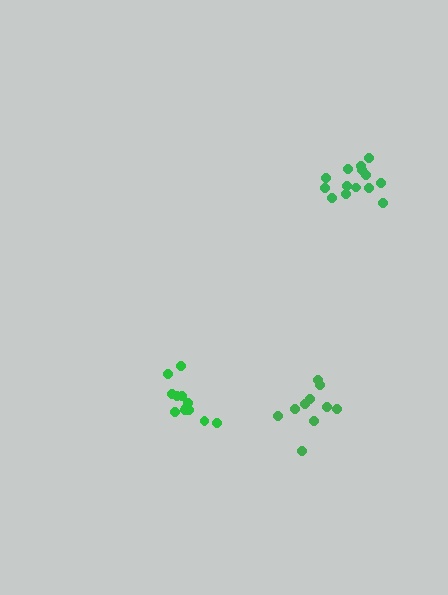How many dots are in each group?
Group 1: 14 dots, Group 2: 10 dots, Group 3: 13 dots (37 total).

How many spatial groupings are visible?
There are 3 spatial groupings.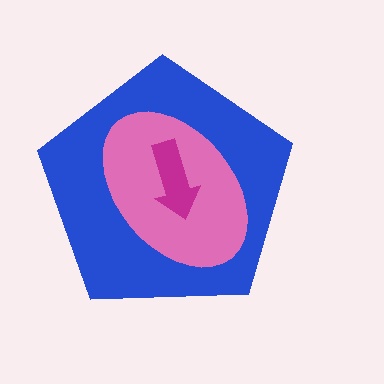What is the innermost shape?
The magenta arrow.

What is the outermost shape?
The blue pentagon.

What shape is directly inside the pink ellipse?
The magenta arrow.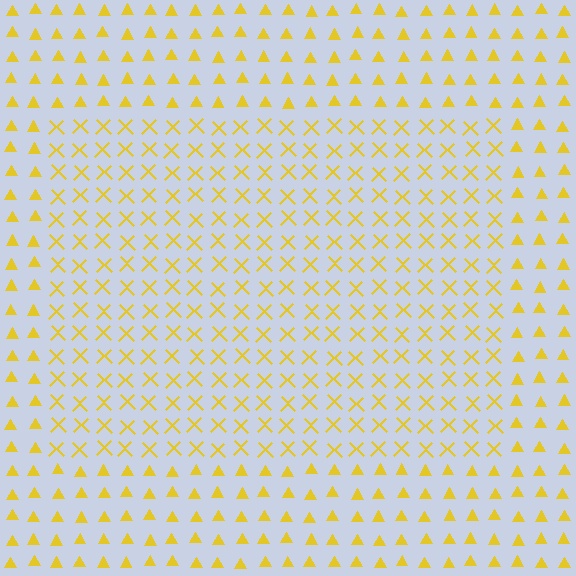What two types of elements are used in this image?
The image uses X marks inside the rectangle region and triangles outside it.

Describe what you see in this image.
The image is filled with small yellow elements arranged in a uniform grid. A rectangle-shaped region contains X marks, while the surrounding area contains triangles. The boundary is defined purely by the change in element shape.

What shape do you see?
I see a rectangle.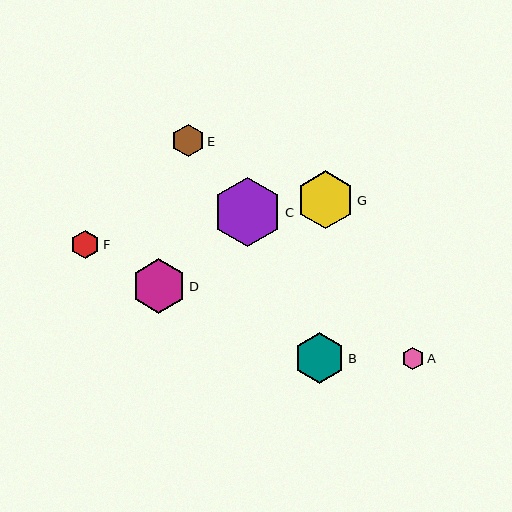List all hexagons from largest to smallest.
From largest to smallest: C, G, D, B, E, F, A.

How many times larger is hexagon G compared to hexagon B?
Hexagon G is approximately 1.1 times the size of hexagon B.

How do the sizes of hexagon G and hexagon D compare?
Hexagon G and hexagon D are approximately the same size.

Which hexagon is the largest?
Hexagon C is the largest with a size of approximately 69 pixels.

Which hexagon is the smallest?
Hexagon A is the smallest with a size of approximately 23 pixels.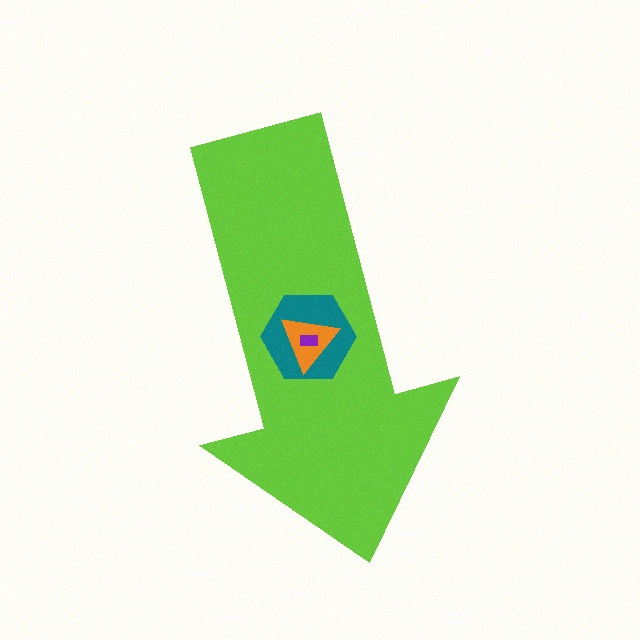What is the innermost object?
The purple rectangle.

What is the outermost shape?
The lime arrow.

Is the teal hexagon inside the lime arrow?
Yes.